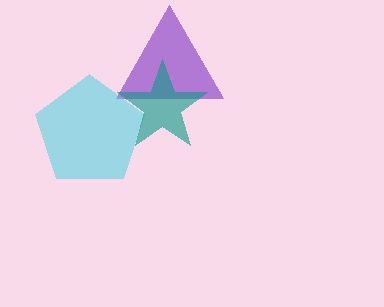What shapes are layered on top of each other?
The layered shapes are: a purple triangle, a cyan pentagon, a teal star.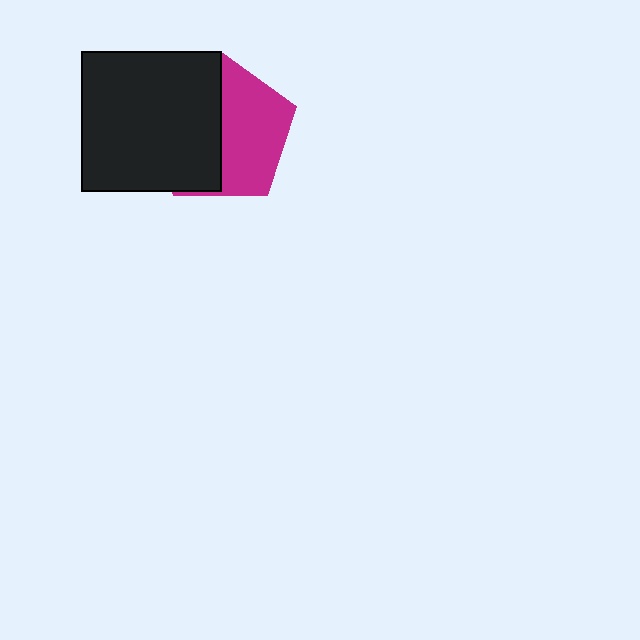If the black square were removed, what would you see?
You would see the complete magenta pentagon.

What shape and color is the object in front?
The object in front is a black square.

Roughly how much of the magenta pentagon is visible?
About half of it is visible (roughly 50%).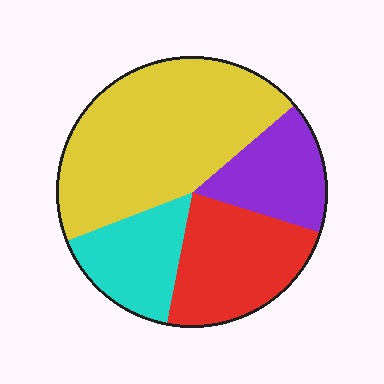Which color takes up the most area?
Yellow, at roughly 45%.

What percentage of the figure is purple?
Purple takes up less than a quarter of the figure.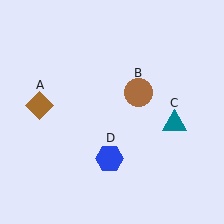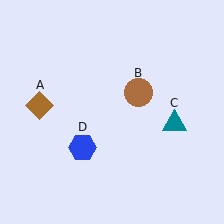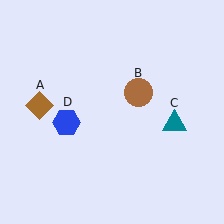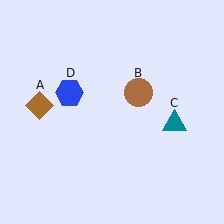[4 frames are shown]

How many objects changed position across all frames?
1 object changed position: blue hexagon (object D).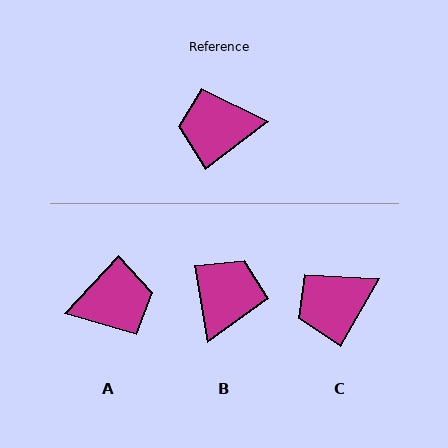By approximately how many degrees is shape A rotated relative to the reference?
Approximately 170 degrees clockwise.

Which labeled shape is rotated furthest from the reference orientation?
A, about 170 degrees away.